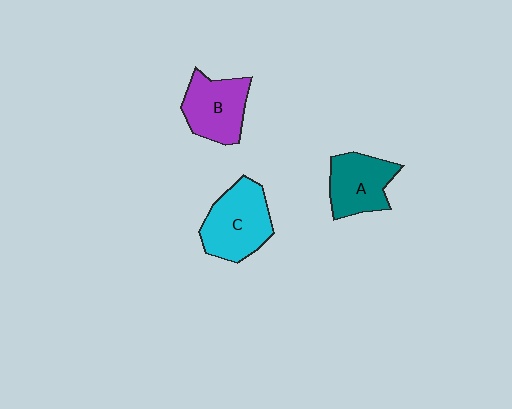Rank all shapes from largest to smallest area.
From largest to smallest: C (cyan), B (purple), A (teal).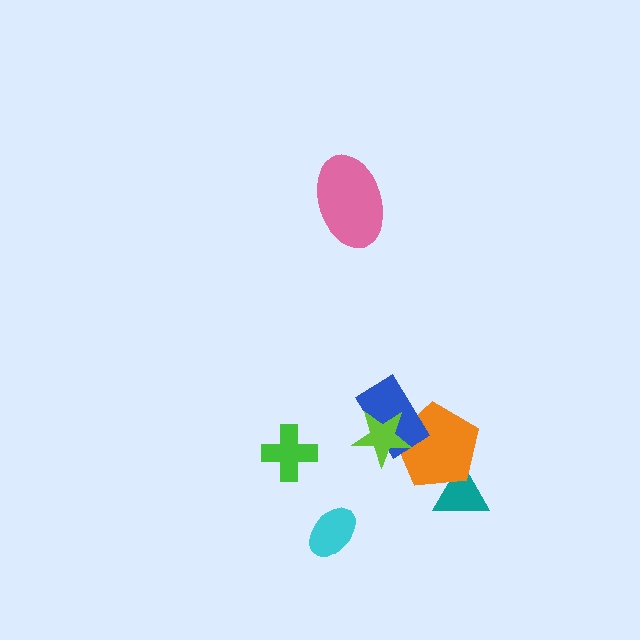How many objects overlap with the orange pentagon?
3 objects overlap with the orange pentagon.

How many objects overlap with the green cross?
0 objects overlap with the green cross.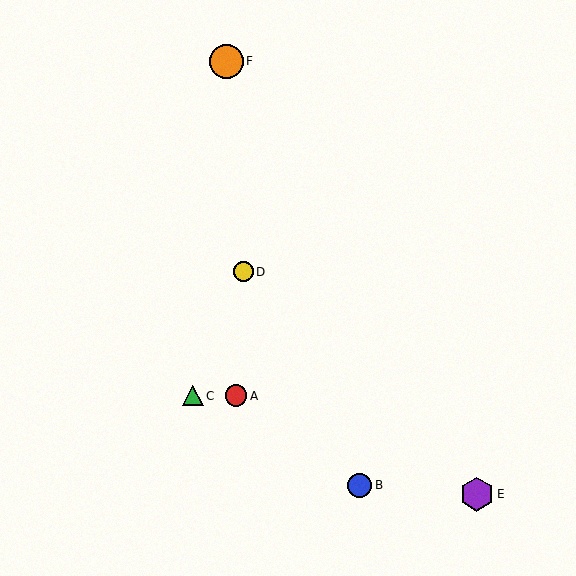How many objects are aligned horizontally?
2 objects (A, C) are aligned horizontally.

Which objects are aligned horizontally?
Objects A, C are aligned horizontally.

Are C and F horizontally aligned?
No, C is at y≈396 and F is at y≈61.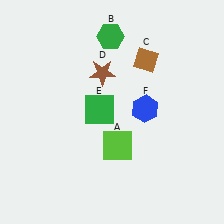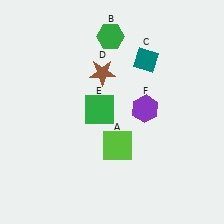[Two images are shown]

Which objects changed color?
C changed from brown to teal. F changed from blue to purple.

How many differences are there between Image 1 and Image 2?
There are 2 differences between the two images.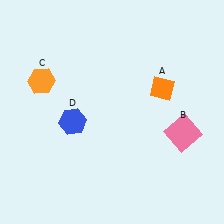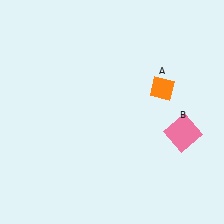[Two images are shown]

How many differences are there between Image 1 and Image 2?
There are 2 differences between the two images.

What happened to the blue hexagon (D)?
The blue hexagon (D) was removed in Image 2. It was in the bottom-left area of Image 1.